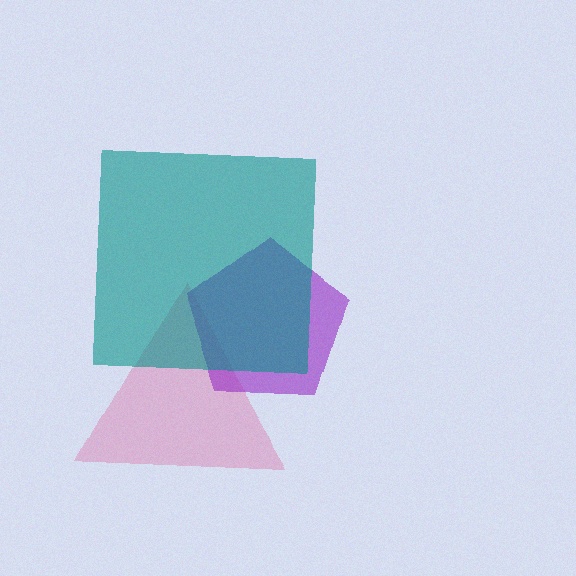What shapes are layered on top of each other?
The layered shapes are: a pink triangle, a purple pentagon, a teal square.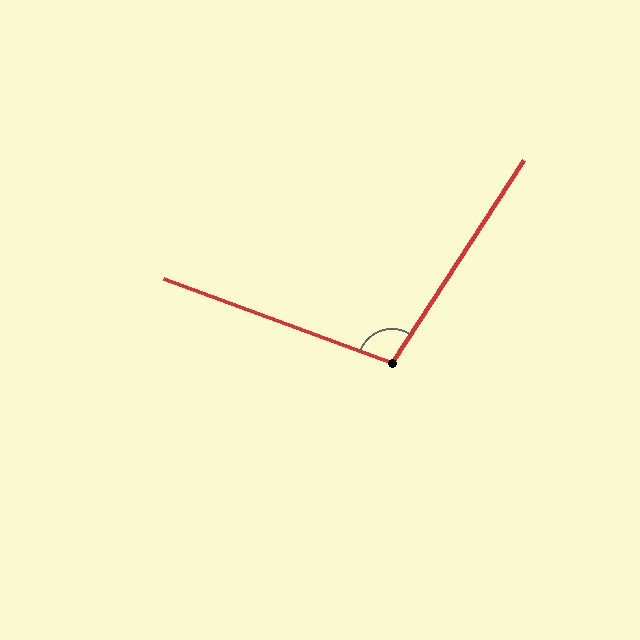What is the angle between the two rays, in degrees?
Approximately 103 degrees.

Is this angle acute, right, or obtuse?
It is obtuse.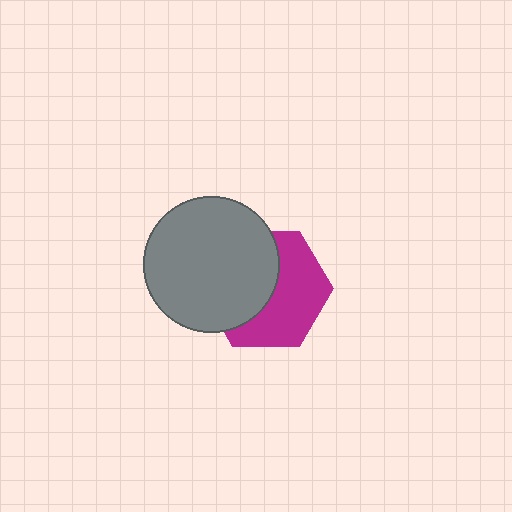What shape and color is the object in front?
The object in front is a gray circle.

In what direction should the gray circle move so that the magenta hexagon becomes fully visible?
The gray circle should move left. That is the shortest direction to clear the overlap and leave the magenta hexagon fully visible.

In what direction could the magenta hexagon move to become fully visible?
The magenta hexagon could move right. That would shift it out from behind the gray circle entirely.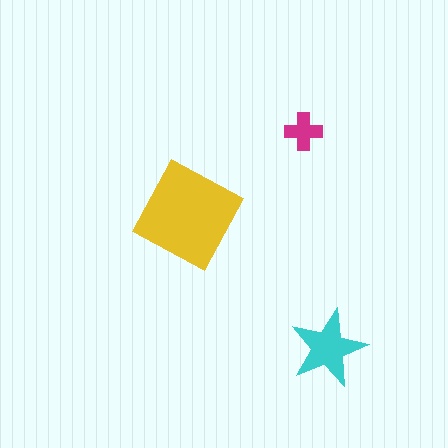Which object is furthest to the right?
The cyan star is rightmost.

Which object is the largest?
The yellow square.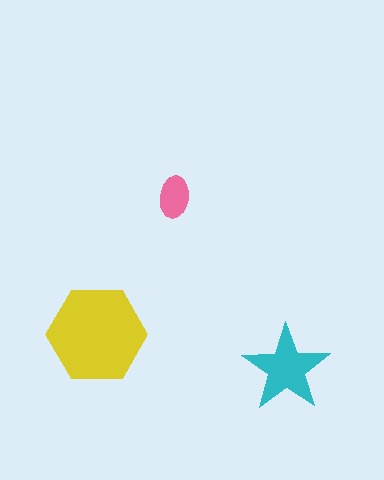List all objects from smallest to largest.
The pink ellipse, the cyan star, the yellow hexagon.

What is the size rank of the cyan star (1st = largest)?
2nd.